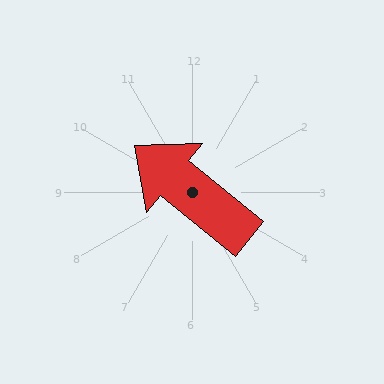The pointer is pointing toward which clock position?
Roughly 10 o'clock.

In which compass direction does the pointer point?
Northwest.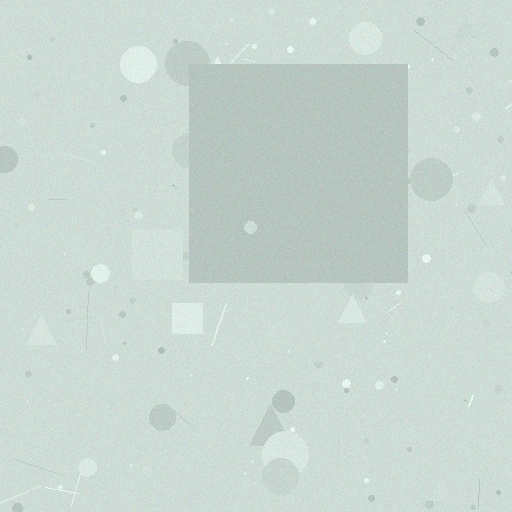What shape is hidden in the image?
A square is hidden in the image.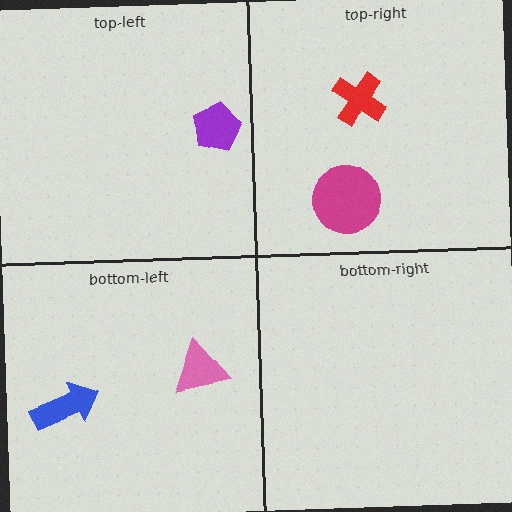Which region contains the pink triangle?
The bottom-left region.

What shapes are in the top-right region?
The red cross, the magenta circle.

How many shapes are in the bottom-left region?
2.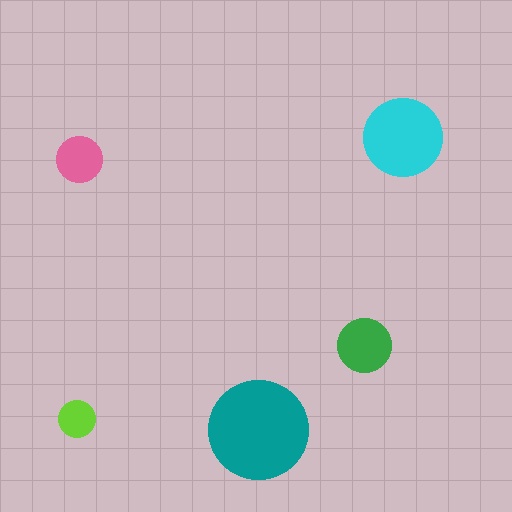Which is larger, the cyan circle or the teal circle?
The teal one.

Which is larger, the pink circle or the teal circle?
The teal one.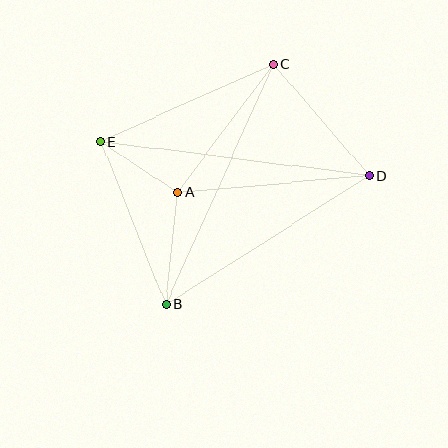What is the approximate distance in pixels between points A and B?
The distance between A and B is approximately 113 pixels.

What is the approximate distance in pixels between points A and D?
The distance between A and D is approximately 192 pixels.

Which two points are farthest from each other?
Points D and E are farthest from each other.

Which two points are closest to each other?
Points A and E are closest to each other.